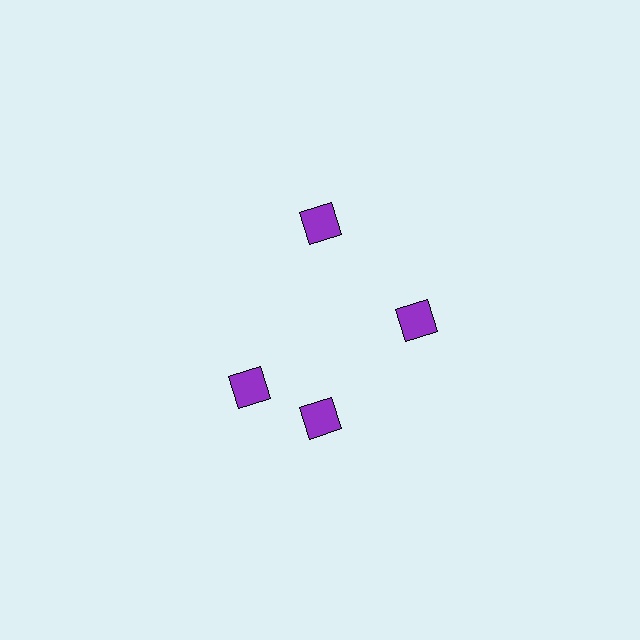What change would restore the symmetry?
The symmetry would be restored by rotating it back into even spacing with its neighbors so that all 4 diamonds sit at equal angles and equal distance from the center.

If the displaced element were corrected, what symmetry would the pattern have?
It would have 4-fold rotational symmetry — the pattern would map onto itself every 90 degrees.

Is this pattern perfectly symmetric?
No. The 4 purple diamonds are arranged in a ring, but one element near the 9 o'clock position is rotated out of alignment along the ring, breaking the 4-fold rotational symmetry.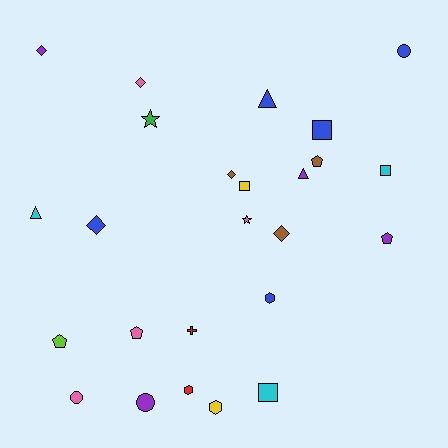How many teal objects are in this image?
There are no teal objects.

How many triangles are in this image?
There are 3 triangles.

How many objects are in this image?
There are 25 objects.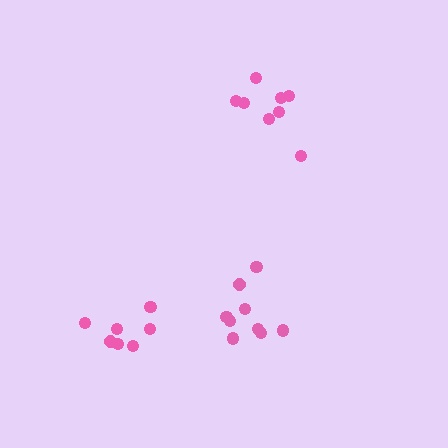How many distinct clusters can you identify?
There are 3 distinct clusters.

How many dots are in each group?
Group 1: 8 dots, Group 2: 7 dots, Group 3: 9 dots (24 total).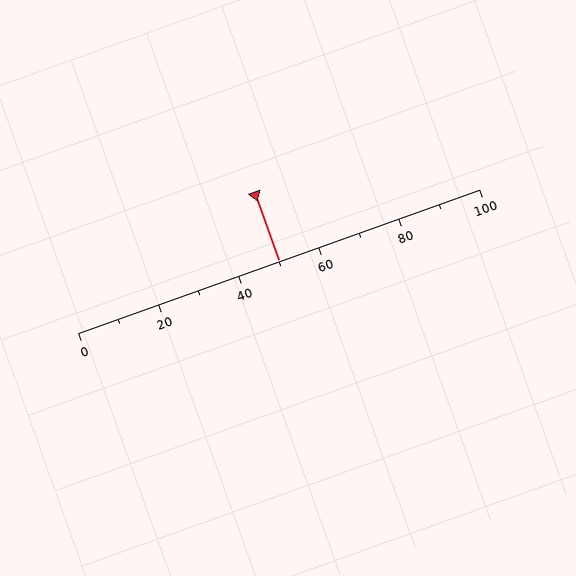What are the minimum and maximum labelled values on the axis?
The axis runs from 0 to 100.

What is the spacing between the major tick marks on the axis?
The major ticks are spaced 20 apart.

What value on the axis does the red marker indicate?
The marker indicates approximately 50.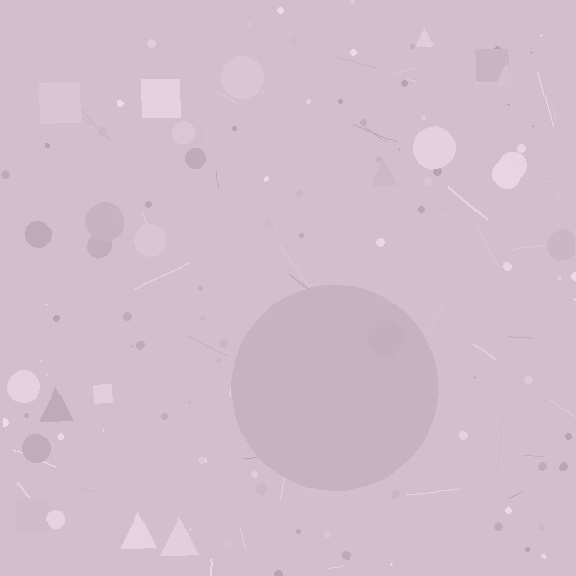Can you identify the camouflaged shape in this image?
The camouflaged shape is a circle.